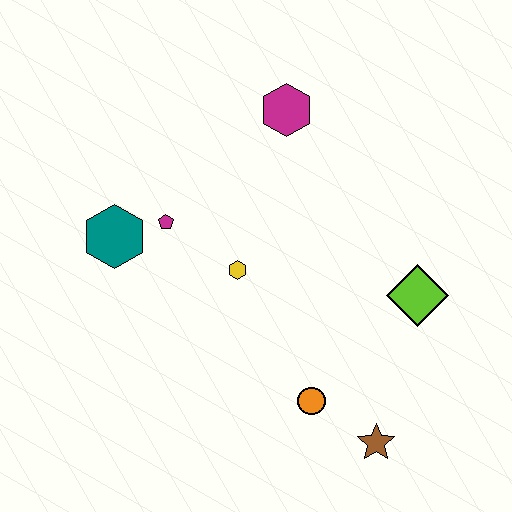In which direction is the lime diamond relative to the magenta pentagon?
The lime diamond is to the right of the magenta pentagon.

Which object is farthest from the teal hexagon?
The brown star is farthest from the teal hexagon.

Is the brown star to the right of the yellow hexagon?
Yes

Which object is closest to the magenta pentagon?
The teal hexagon is closest to the magenta pentagon.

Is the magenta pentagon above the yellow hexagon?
Yes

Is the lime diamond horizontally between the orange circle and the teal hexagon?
No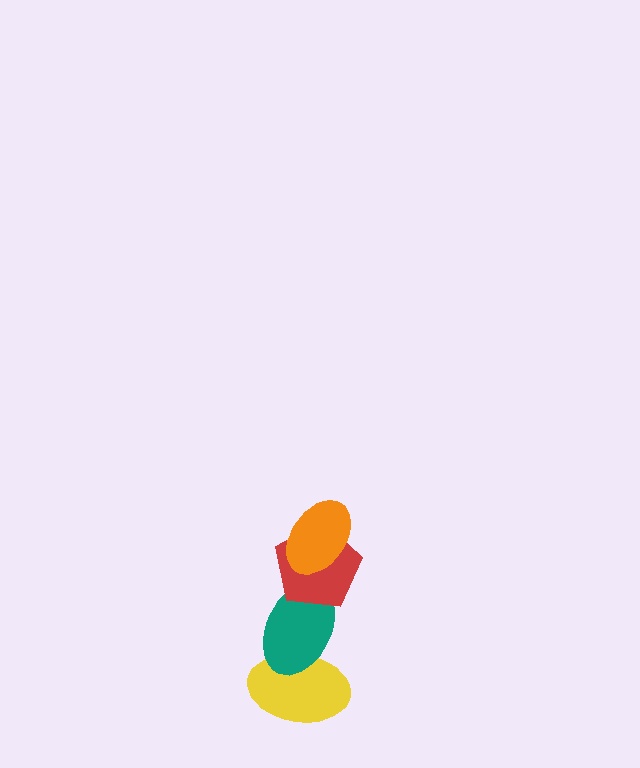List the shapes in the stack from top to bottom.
From top to bottom: the orange ellipse, the red pentagon, the teal ellipse, the yellow ellipse.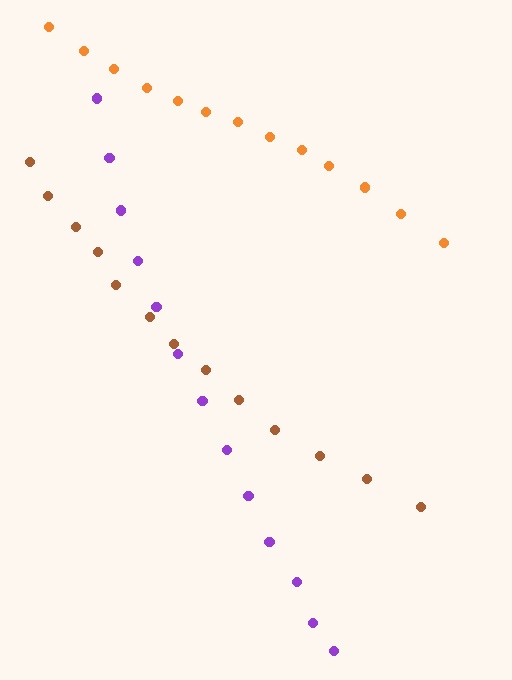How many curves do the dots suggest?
There are 3 distinct paths.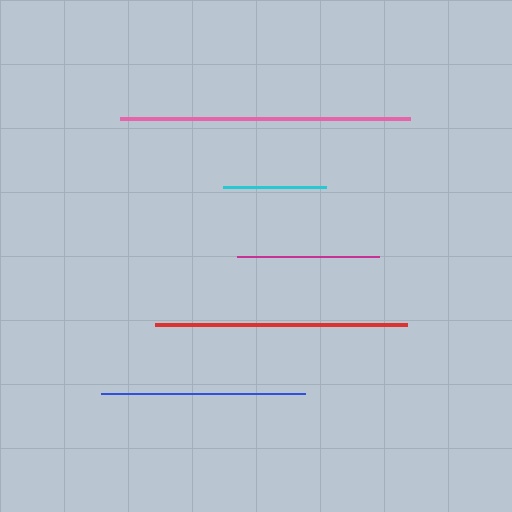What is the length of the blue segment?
The blue segment is approximately 205 pixels long.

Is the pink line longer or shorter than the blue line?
The pink line is longer than the blue line.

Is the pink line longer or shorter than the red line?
The pink line is longer than the red line.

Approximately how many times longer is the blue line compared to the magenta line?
The blue line is approximately 1.4 times the length of the magenta line.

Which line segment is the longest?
The pink line is the longest at approximately 289 pixels.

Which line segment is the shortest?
The cyan line is the shortest at approximately 103 pixels.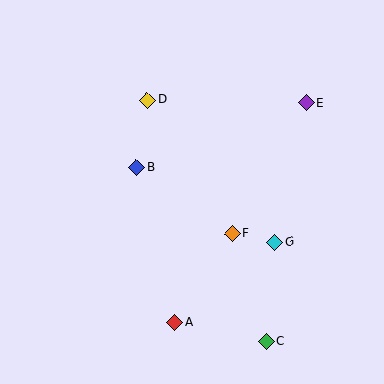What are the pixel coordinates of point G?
Point G is at (275, 242).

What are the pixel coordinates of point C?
Point C is at (267, 341).